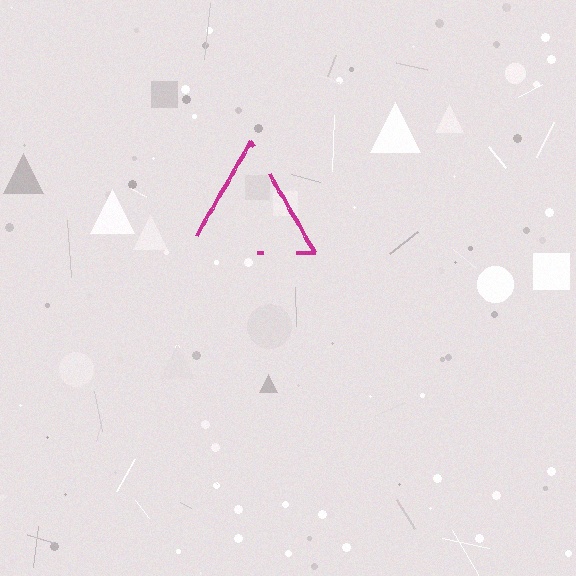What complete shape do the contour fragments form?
The contour fragments form a triangle.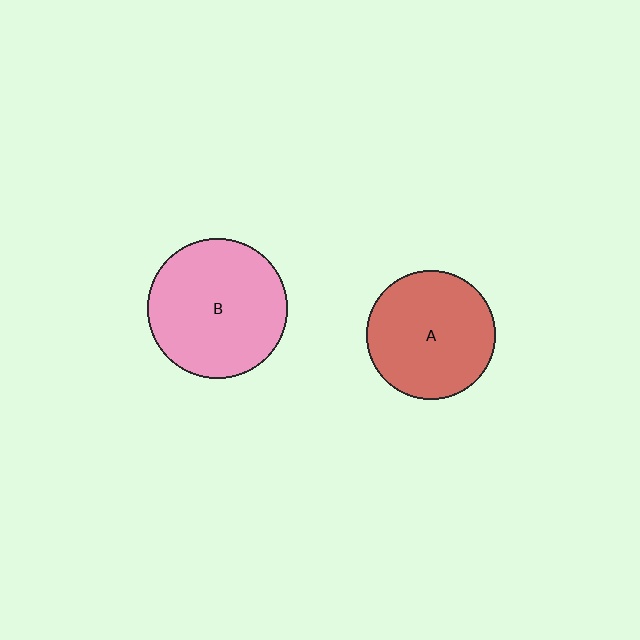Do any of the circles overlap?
No, none of the circles overlap.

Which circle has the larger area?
Circle B (pink).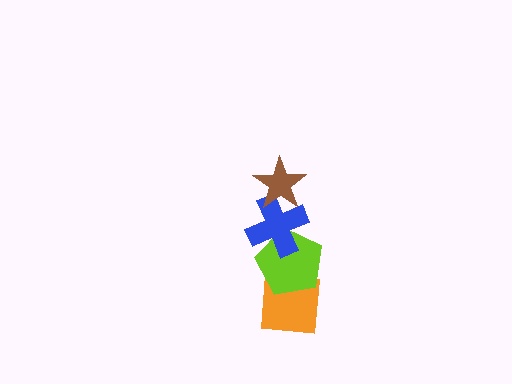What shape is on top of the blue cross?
The brown star is on top of the blue cross.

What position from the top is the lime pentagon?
The lime pentagon is 3rd from the top.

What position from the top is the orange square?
The orange square is 4th from the top.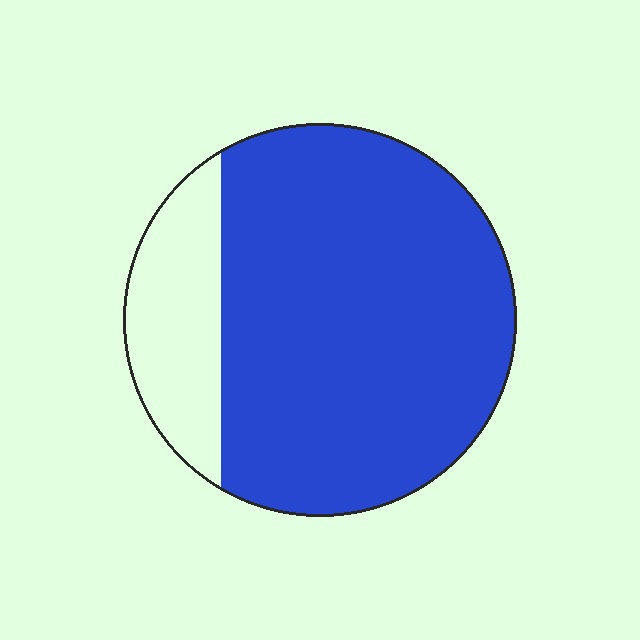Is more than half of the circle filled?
Yes.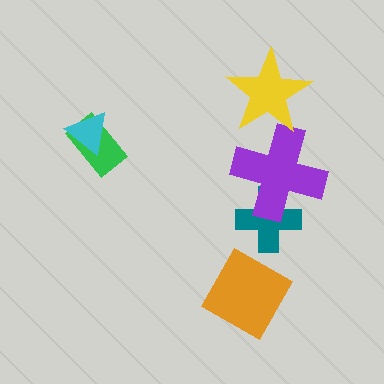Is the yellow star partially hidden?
No, no other shape covers it.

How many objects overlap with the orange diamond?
0 objects overlap with the orange diamond.